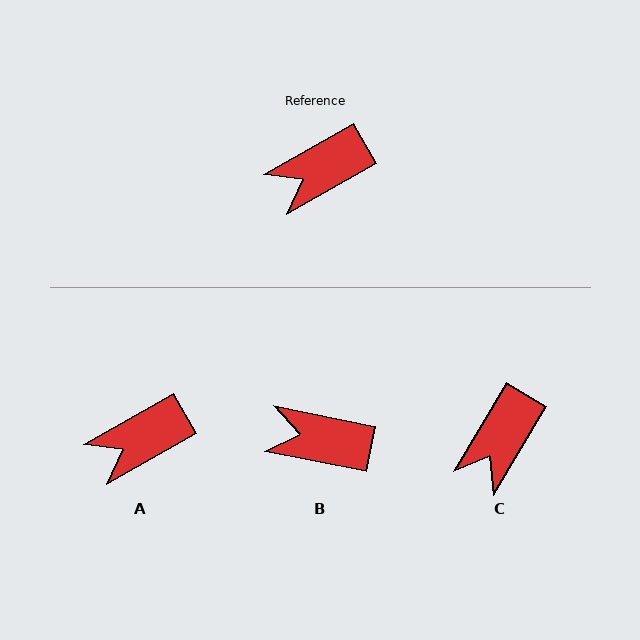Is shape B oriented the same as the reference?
No, it is off by about 41 degrees.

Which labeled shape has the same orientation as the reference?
A.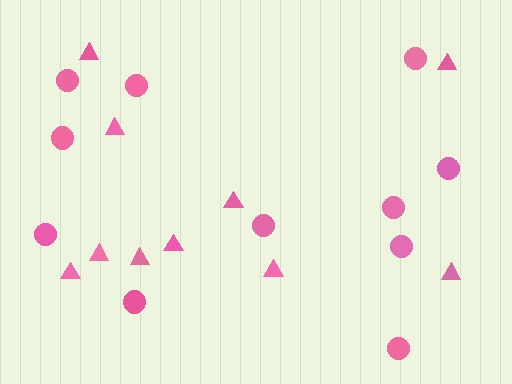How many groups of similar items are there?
There are 2 groups: one group of circles (11) and one group of triangles (10).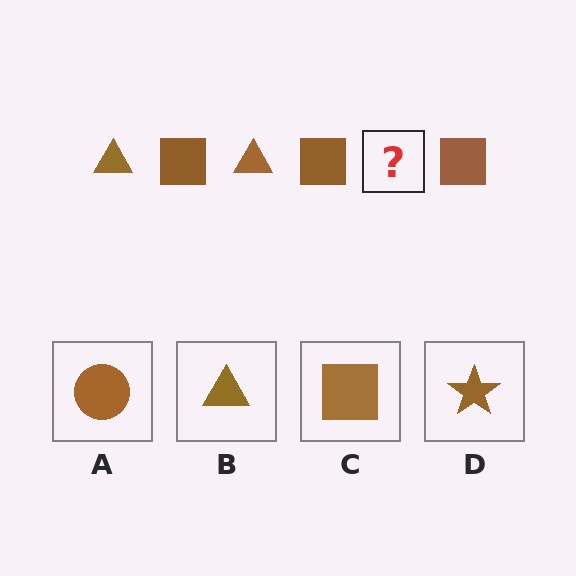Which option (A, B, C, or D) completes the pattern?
B.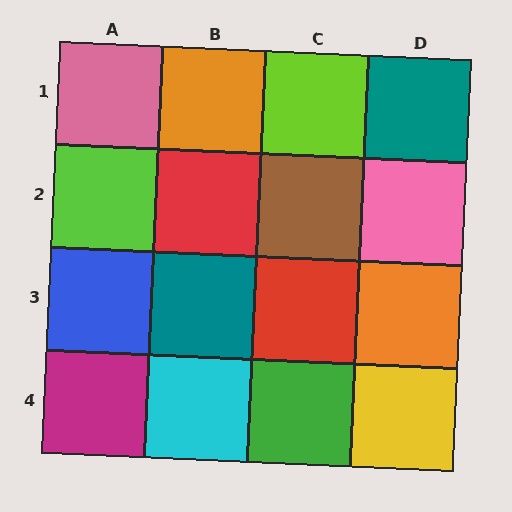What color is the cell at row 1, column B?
Orange.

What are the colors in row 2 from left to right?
Lime, red, brown, pink.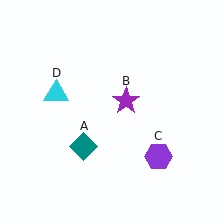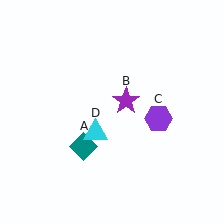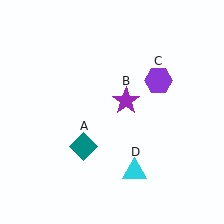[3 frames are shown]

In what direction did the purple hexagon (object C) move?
The purple hexagon (object C) moved up.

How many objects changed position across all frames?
2 objects changed position: purple hexagon (object C), cyan triangle (object D).